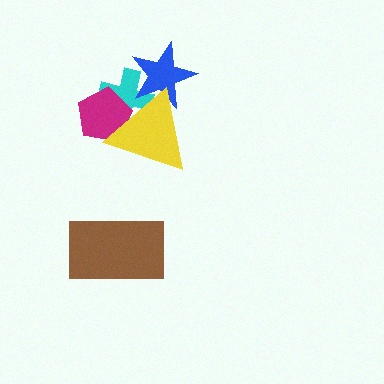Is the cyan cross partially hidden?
Yes, it is partially covered by another shape.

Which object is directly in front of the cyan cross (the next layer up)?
The blue star is directly in front of the cyan cross.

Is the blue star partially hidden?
Yes, it is partially covered by another shape.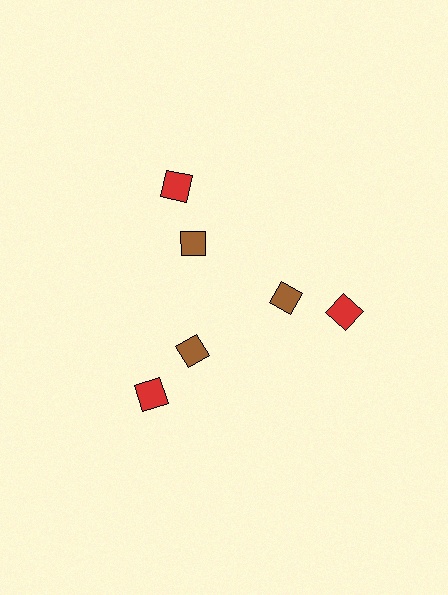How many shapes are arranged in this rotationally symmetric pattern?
There are 6 shapes, arranged in 3 groups of 2.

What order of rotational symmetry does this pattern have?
This pattern has 3-fold rotational symmetry.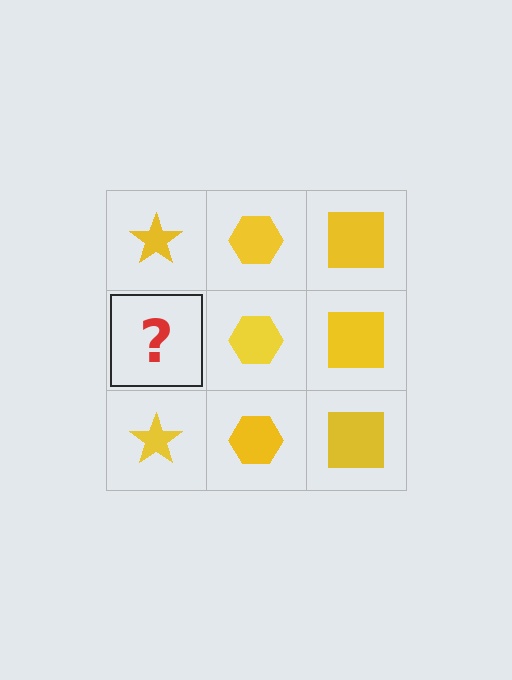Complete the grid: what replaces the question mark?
The question mark should be replaced with a yellow star.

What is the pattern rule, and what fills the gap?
The rule is that each column has a consistent shape. The gap should be filled with a yellow star.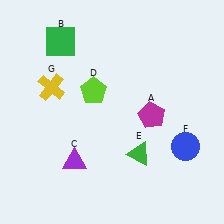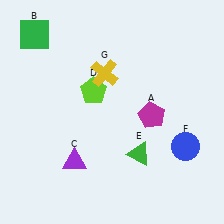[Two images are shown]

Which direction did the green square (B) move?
The green square (B) moved left.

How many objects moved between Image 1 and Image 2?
2 objects moved between the two images.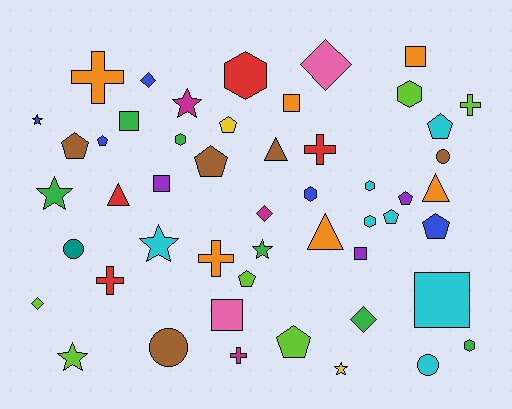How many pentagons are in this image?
There are 10 pentagons.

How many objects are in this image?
There are 50 objects.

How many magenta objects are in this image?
There are 3 magenta objects.